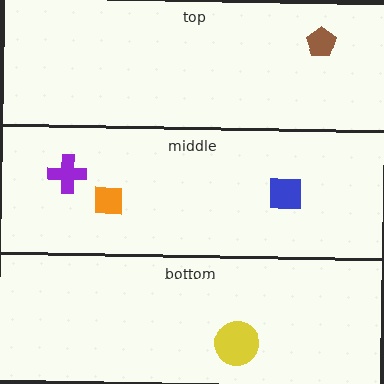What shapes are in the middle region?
The orange square, the blue square, the purple cross.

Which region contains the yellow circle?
The bottom region.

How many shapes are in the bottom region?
1.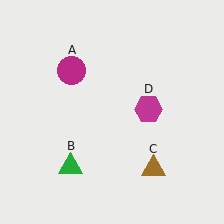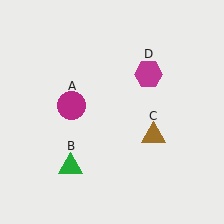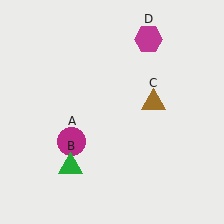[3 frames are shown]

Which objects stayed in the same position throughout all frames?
Green triangle (object B) remained stationary.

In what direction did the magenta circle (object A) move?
The magenta circle (object A) moved down.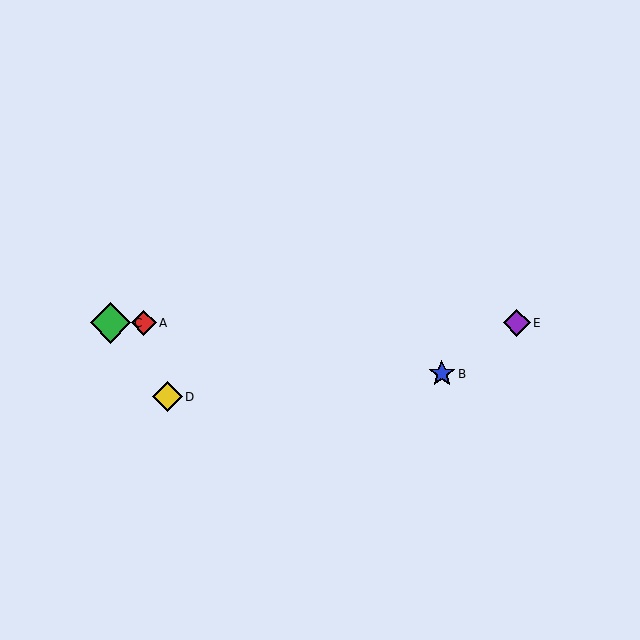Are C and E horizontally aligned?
Yes, both are at y≈323.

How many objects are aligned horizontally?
3 objects (A, C, E) are aligned horizontally.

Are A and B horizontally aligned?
No, A is at y≈323 and B is at y≈374.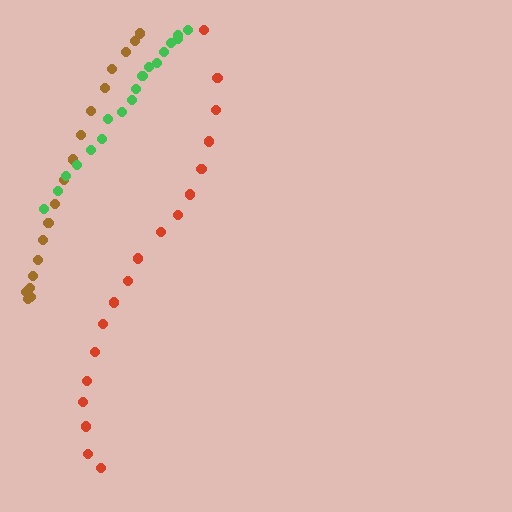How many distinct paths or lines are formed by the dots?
There are 3 distinct paths.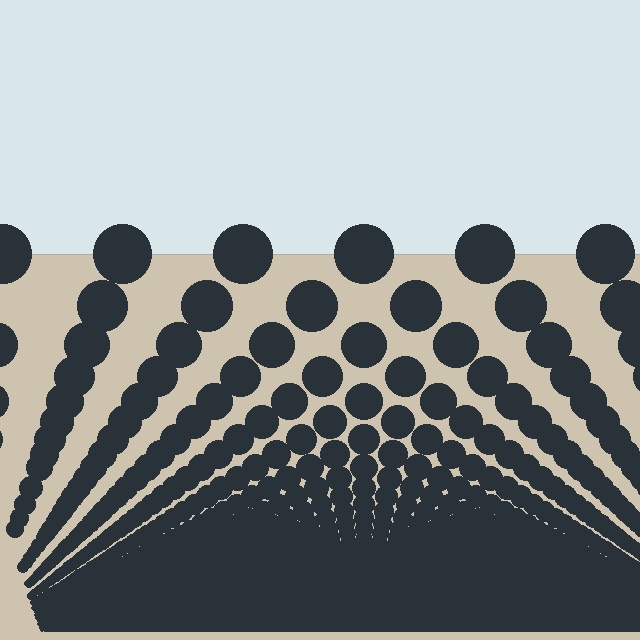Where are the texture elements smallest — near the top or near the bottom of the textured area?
Near the bottom.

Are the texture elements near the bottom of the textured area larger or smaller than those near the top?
Smaller. The gradient is inverted — elements near the bottom are smaller and denser.